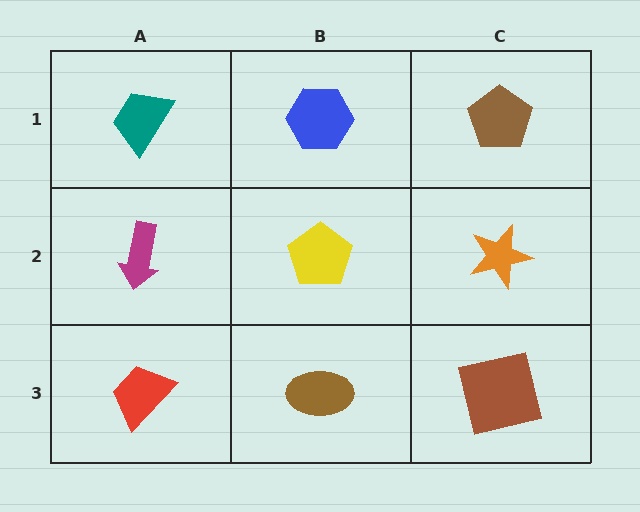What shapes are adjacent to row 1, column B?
A yellow pentagon (row 2, column B), a teal trapezoid (row 1, column A), a brown pentagon (row 1, column C).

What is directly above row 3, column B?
A yellow pentagon.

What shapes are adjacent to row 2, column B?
A blue hexagon (row 1, column B), a brown ellipse (row 3, column B), a magenta arrow (row 2, column A), an orange star (row 2, column C).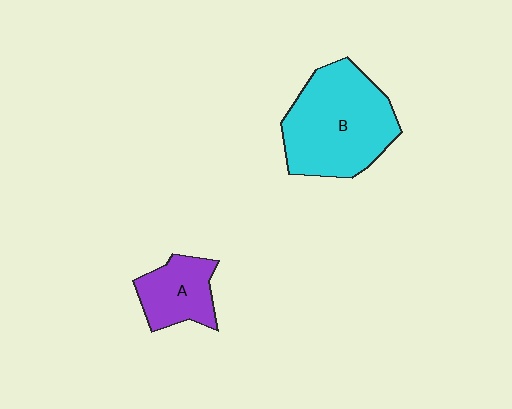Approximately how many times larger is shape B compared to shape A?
Approximately 2.2 times.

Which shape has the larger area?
Shape B (cyan).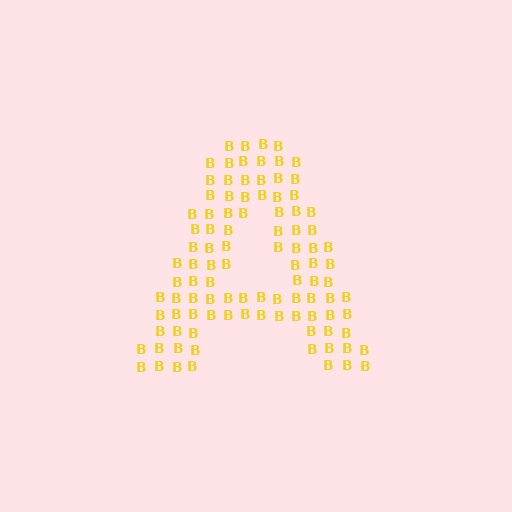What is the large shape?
The large shape is the letter A.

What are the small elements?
The small elements are letter B's.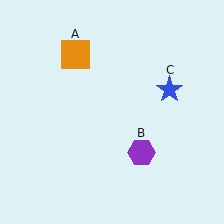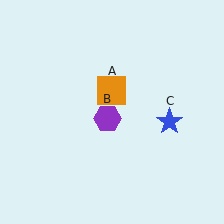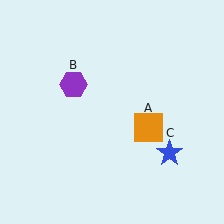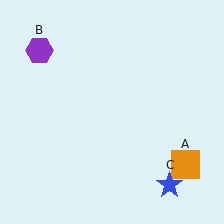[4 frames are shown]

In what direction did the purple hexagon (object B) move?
The purple hexagon (object B) moved up and to the left.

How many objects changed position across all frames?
3 objects changed position: orange square (object A), purple hexagon (object B), blue star (object C).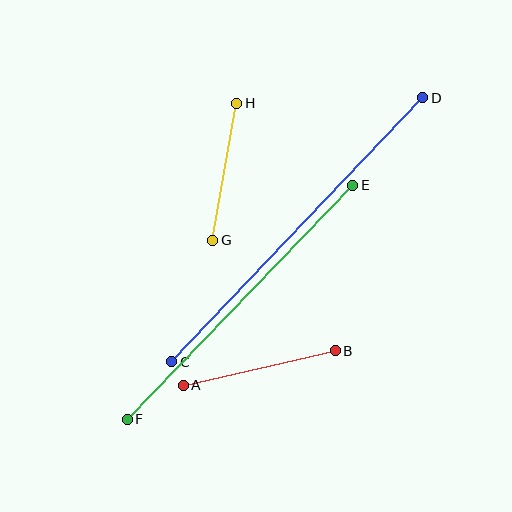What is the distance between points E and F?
The distance is approximately 325 pixels.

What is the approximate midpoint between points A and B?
The midpoint is at approximately (259, 368) pixels.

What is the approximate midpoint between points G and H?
The midpoint is at approximately (225, 172) pixels.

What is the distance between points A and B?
The distance is approximately 156 pixels.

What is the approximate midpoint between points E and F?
The midpoint is at approximately (240, 302) pixels.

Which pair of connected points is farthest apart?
Points C and D are farthest apart.